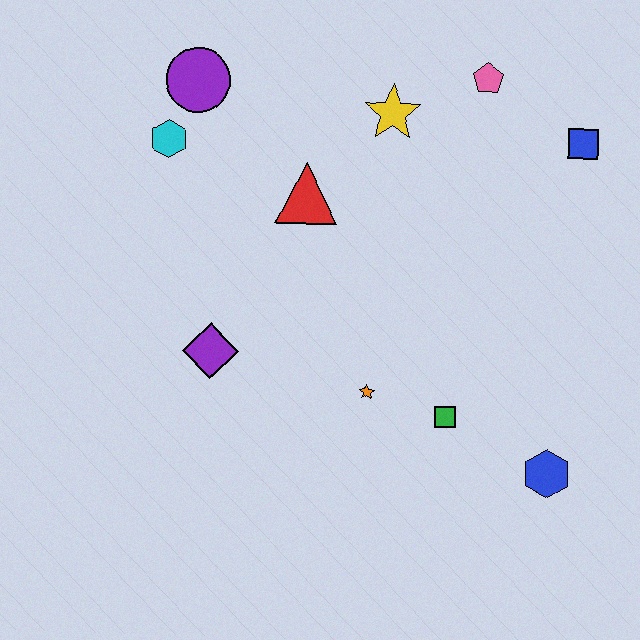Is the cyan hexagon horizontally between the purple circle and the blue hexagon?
No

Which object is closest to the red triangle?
The yellow star is closest to the red triangle.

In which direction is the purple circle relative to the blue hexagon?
The purple circle is above the blue hexagon.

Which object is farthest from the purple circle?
The blue hexagon is farthest from the purple circle.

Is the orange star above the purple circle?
No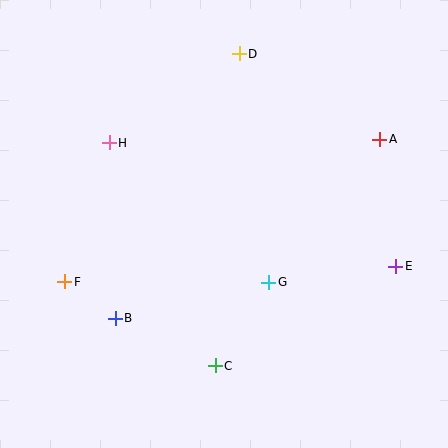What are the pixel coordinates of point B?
Point B is at (115, 318).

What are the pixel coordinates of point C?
Point C is at (215, 366).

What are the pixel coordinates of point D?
Point D is at (239, 54).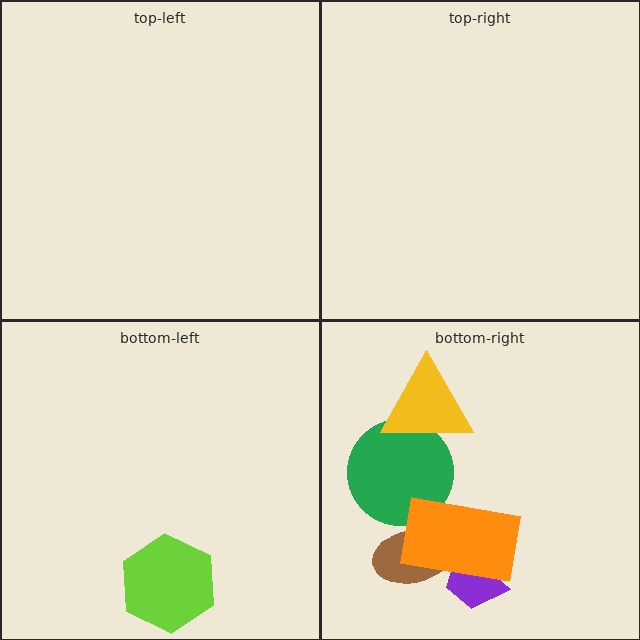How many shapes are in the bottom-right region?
5.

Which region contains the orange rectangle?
The bottom-right region.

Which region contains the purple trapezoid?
The bottom-right region.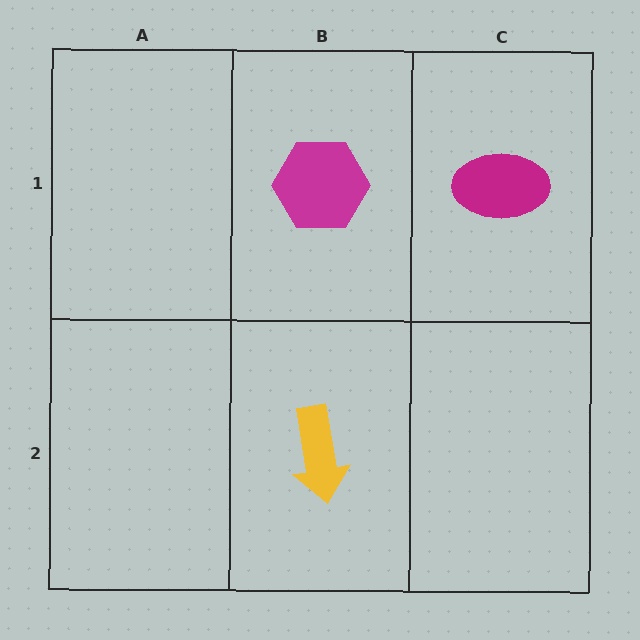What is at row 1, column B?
A magenta hexagon.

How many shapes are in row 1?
2 shapes.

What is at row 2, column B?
A yellow arrow.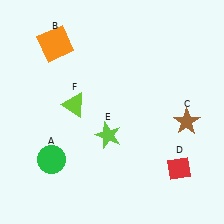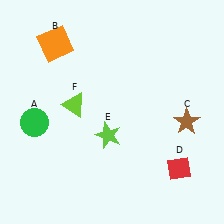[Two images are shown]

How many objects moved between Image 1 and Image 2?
1 object moved between the two images.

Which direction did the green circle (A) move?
The green circle (A) moved up.